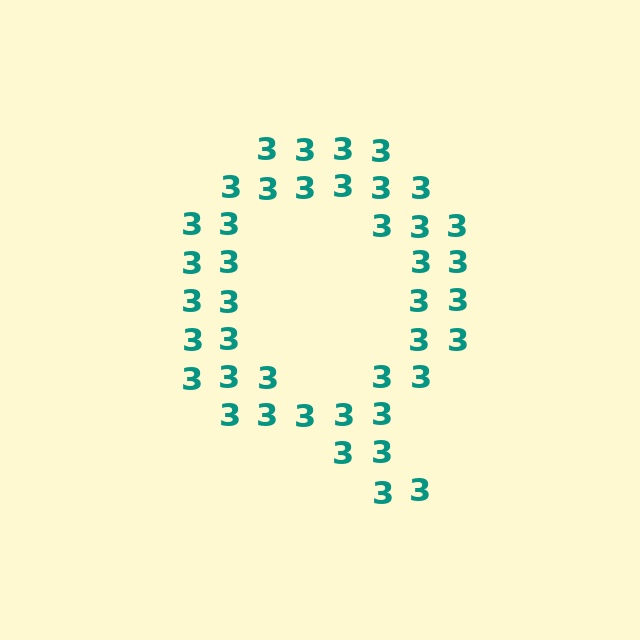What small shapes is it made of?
It is made of small digit 3's.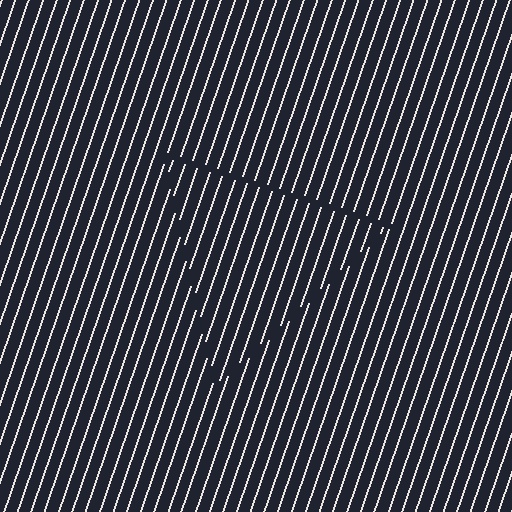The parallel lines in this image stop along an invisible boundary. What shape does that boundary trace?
An illusory triangle. The interior of the shape contains the same grating, shifted by half a period — the contour is defined by the phase discontinuity where line-ends from the inner and outer gratings abut.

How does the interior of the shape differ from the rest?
The interior of the shape contains the same grating, shifted by half a period — the contour is defined by the phase discontinuity where line-ends from the inner and outer gratings abut.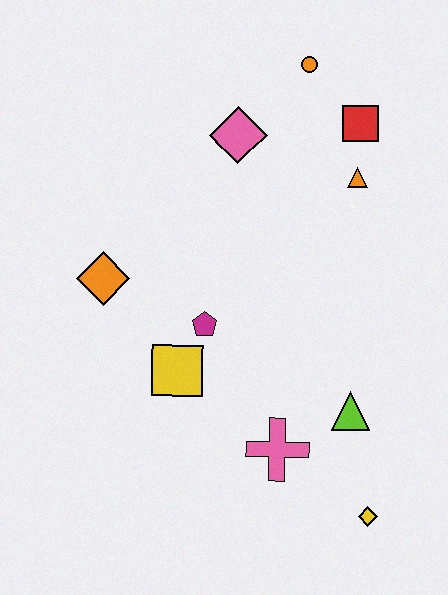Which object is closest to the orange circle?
The red square is closest to the orange circle.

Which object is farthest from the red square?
The yellow diamond is farthest from the red square.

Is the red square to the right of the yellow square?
Yes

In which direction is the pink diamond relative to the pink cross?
The pink diamond is above the pink cross.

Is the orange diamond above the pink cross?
Yes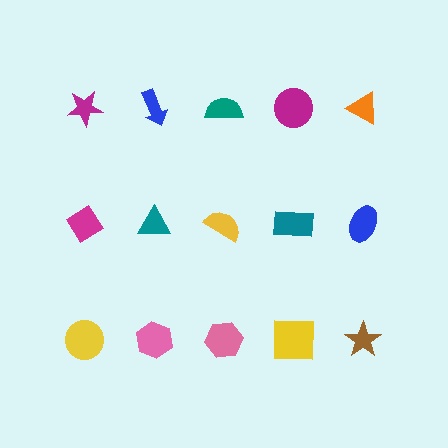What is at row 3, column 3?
A pink hexagon.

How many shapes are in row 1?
5 shapes.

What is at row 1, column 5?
An orange triangle.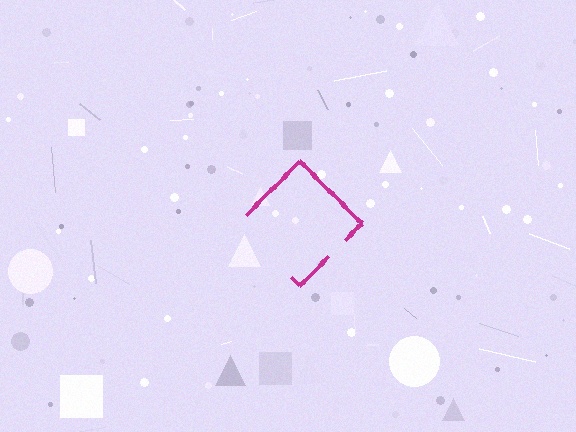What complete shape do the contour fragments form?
The contour fragments form a diamond.